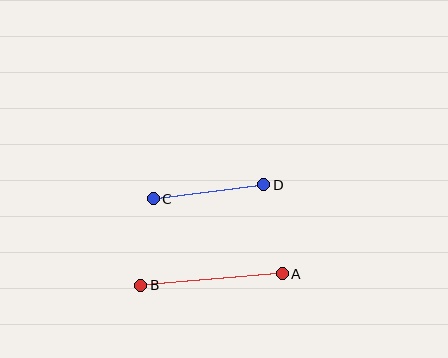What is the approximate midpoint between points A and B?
The midpoint is at approximately (211, 280) pixels.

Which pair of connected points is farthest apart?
Points A and B are farthest apart.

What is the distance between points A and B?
The distance is approximately 142 pixels.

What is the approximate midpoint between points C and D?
The midpoint is at approximately (208, 192) pixels.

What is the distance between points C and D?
The distance is approximately 111 pixels.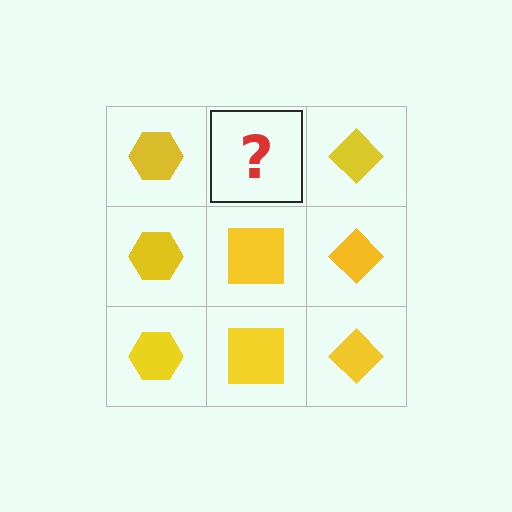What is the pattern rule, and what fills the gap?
The rule is that each column has a consistent shape. The gap should be filled with a yellow square.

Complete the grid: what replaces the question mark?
The question mark should be replaced with a yellow square.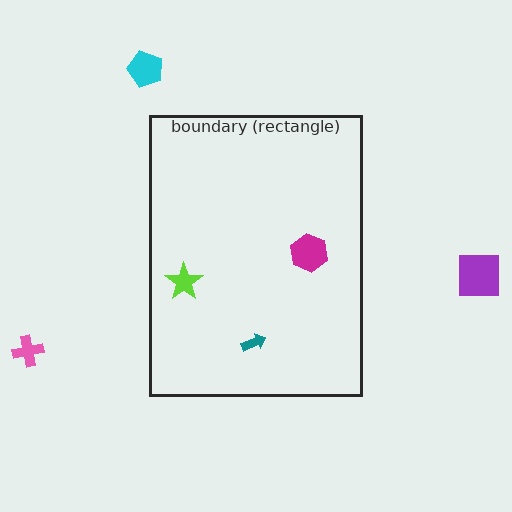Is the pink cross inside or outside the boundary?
Outside.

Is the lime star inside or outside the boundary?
Inside.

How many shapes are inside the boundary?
3 inside, 3 outside.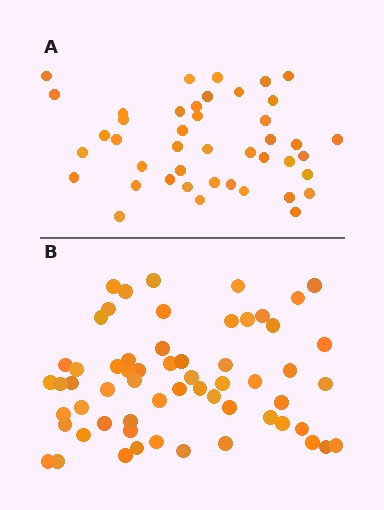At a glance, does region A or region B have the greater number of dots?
Region B (the bottom region) has more dots.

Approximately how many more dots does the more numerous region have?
Region B has approximately 15 more dots than region A.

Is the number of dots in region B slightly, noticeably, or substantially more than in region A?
Region B has noticeably more, but not dramatically so. The ratio is roughly 1.4 to 1.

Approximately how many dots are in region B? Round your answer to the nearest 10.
About 60 dots.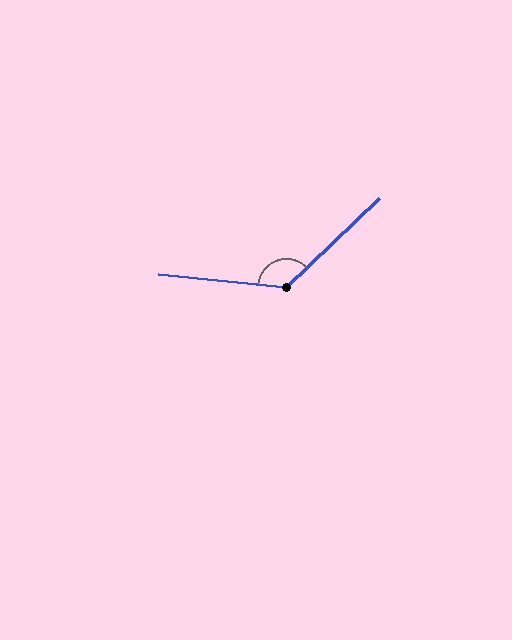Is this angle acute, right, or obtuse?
It is obtuse.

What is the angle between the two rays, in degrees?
Approximately 130 degrees.